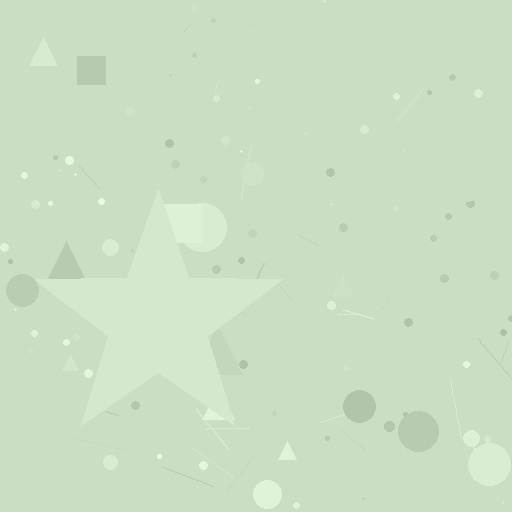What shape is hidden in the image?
A star is hidden in the image.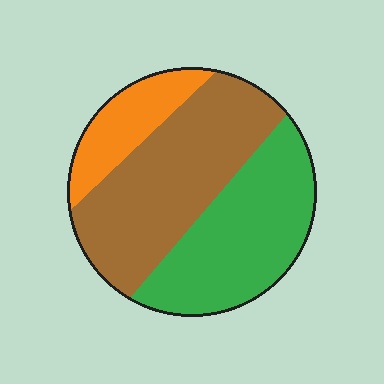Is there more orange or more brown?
Brown.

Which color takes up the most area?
Brown, at roughly 45%.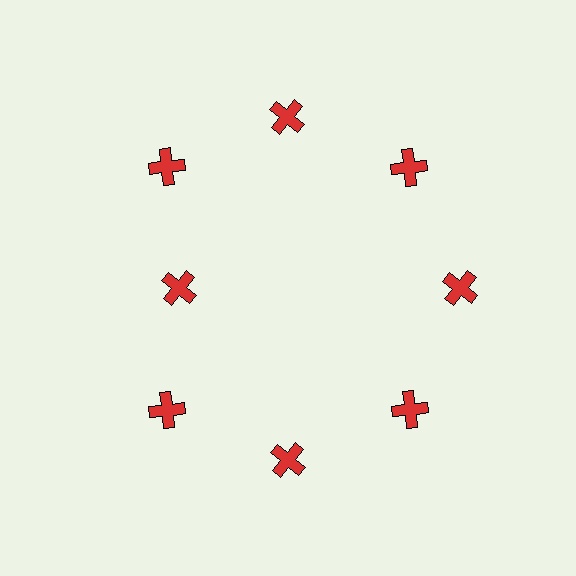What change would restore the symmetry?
The symmetry would be restored by moving it outward, back onto the ring so that all 8 crosses sit at equal angles and equal distance from the center.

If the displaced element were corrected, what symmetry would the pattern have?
It would have 8-fold rotational symmetry — the pattern would map onto itself every 45 degrees.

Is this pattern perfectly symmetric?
No. The 8 red crosses are arranged in a ring, but one element near the 9 o'clock position is pulled inward toward the center, breaking the 8-fold rotational symmetry.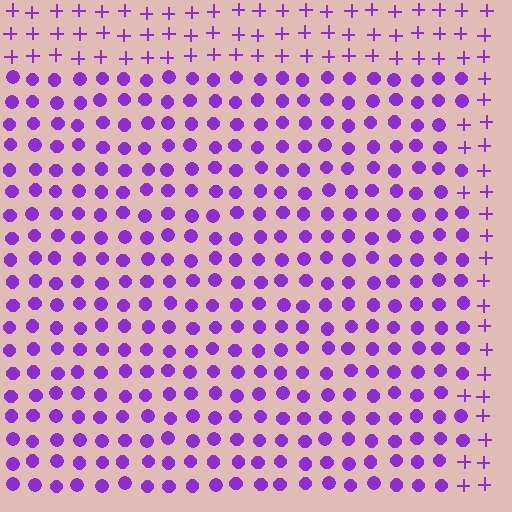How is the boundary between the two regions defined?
The boundary is defined by a change in element shape: circles inside vs. plus signs outside. All elements share the same color and spacing.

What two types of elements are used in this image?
The image uses circles inside the rectangle region and plus signs outside it.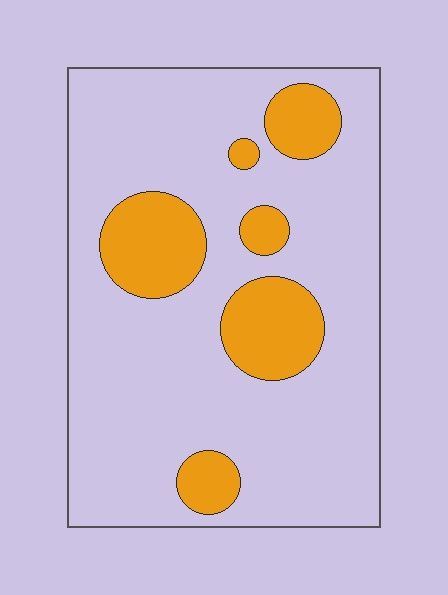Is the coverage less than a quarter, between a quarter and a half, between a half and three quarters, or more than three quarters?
Less than a quarter.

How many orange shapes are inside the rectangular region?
6.